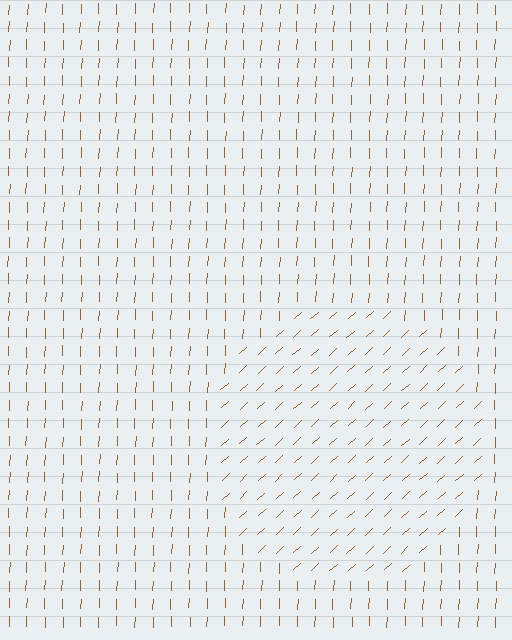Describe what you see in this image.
The image is filled with small brown line segments. A circle region in the image has lines oriented differently from the surrounding lines, creating a visible texture boundary.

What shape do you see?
I see a circle.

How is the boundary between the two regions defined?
The boundary is defined purely by a change in line orientation (approximately 45 degrees difference). All lines are the same color and thickness.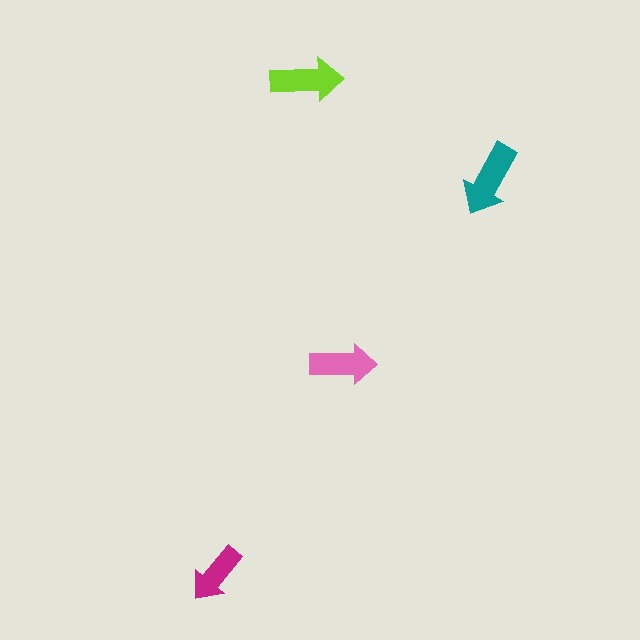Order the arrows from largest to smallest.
the teal one, the lime one, the pink one, the magenta one.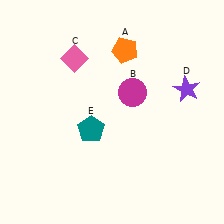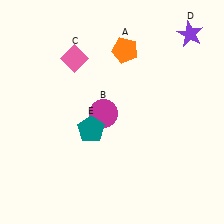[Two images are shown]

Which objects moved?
The objects that moved are: the magenta circle (B), the purple star (D).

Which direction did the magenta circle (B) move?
The magenta circle (B) moved left.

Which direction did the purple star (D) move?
The purple star (D) moved up.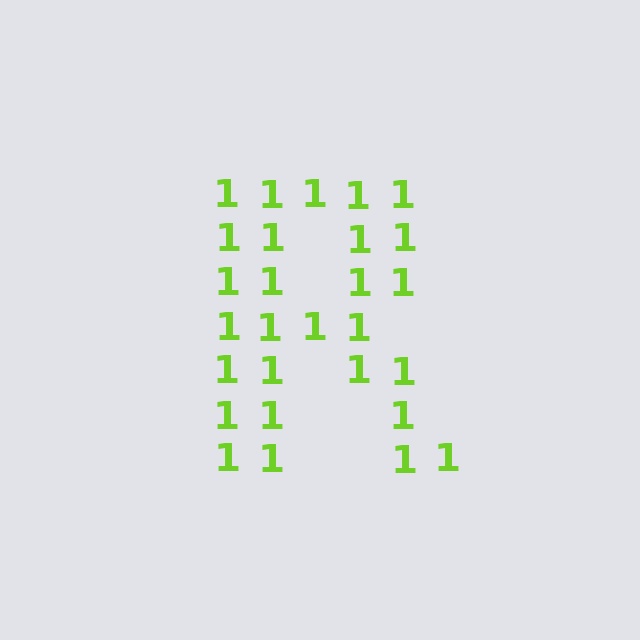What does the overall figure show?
The overall figure shows the letter R.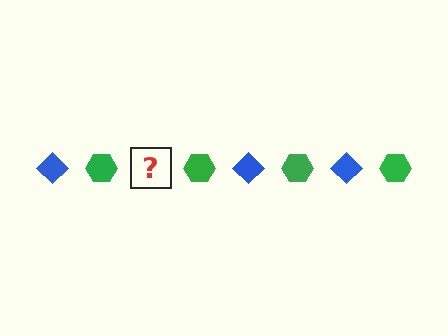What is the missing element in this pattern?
The missing element is a blue diamond.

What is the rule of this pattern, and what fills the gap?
The rule is that the pattern alternates between blue diamond and green hexagon. The gap should be filled with a blue diamond.